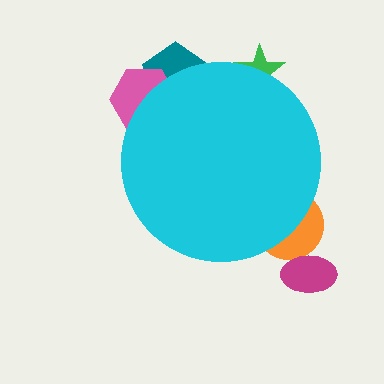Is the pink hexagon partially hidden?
Yes, the pink hexagon is partially hidden behind the cyan circle.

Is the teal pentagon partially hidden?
Yes, the teal pentagon is partially hidden behind the cyan circle.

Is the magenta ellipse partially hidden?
No, the magenta ellipse is fully visible.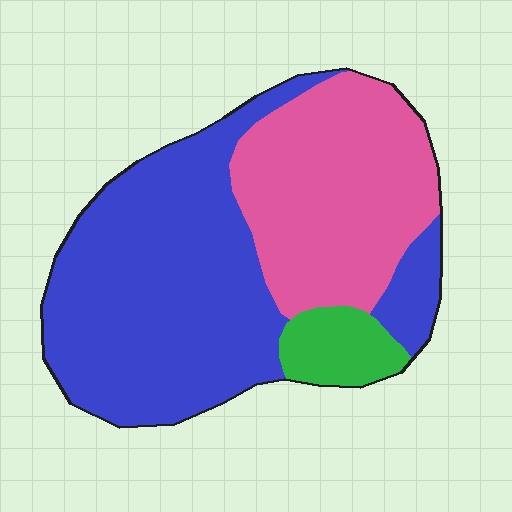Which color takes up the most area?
Blue, at roughly 55%.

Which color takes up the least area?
Green, at roughly 10%.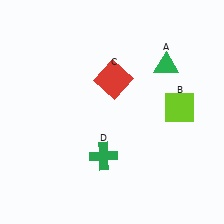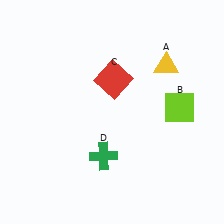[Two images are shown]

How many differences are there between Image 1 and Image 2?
There is 1 difference between the two images.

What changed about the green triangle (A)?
In Image 1, A is green. In Image 2, it changed to yellow.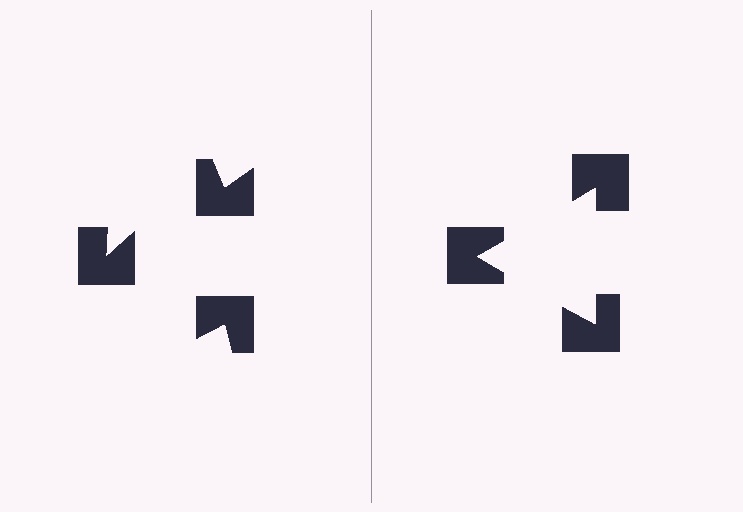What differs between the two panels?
The notched squares are positioned identically on both sides; only the wedge orientations differ. On the right they align to a triangle; on the left they are misaligned.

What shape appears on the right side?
An illusory triangle.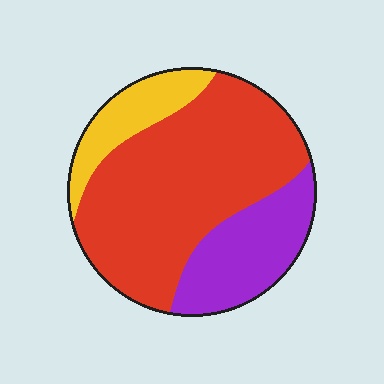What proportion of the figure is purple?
Purple covers 24% of the figure.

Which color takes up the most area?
Red, at roughly 60%.